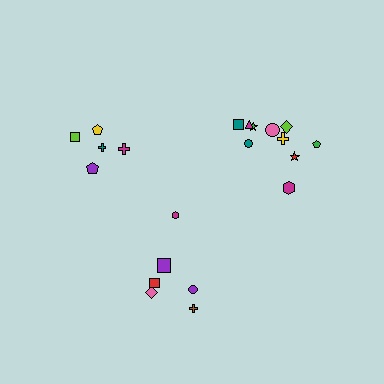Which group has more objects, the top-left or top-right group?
The top-right group.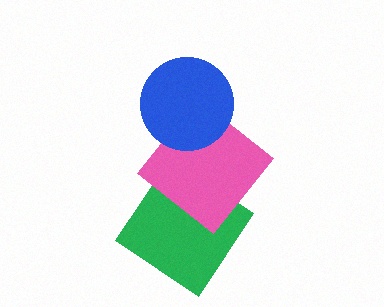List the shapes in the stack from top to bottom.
From top to bottom: the blue circle, the pink diamond, the green diamond.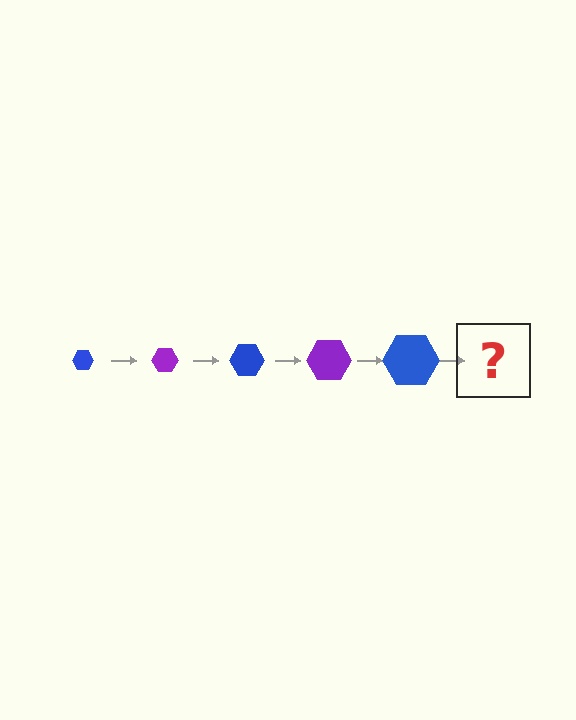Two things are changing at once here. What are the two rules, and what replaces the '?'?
The two rules are that the hexagon grows larger each step and the color cycles through blue and purple. The '?' should be a purple hexagon, larger than the previous one.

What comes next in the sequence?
The next element should be a purple hexagon, larger than the previous one.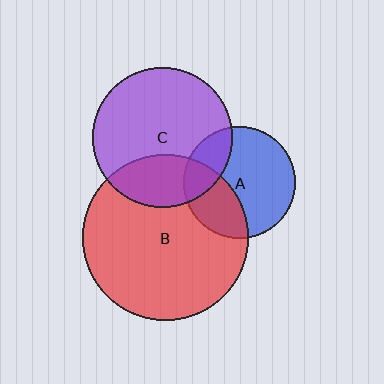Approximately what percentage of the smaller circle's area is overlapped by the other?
Approximately 20%.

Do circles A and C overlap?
Yes.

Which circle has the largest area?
Circle B (red).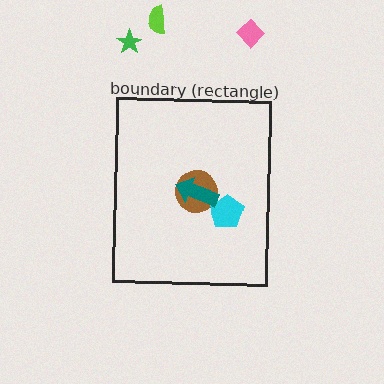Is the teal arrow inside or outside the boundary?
Inside.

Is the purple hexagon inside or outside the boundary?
Inside.